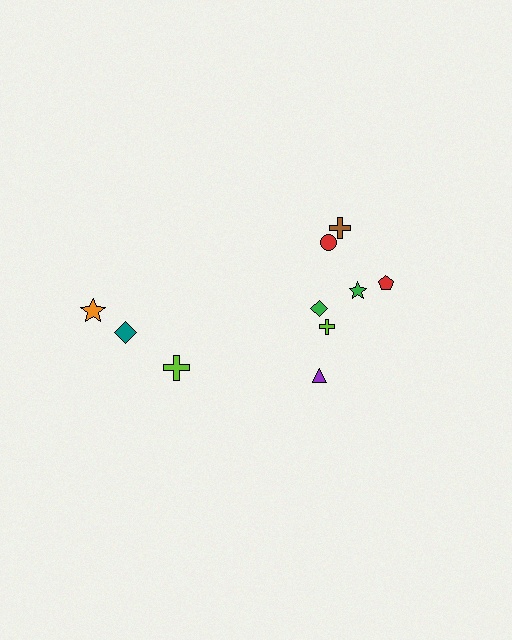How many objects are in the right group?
There are 7 objects.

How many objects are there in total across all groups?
There are 10 objects.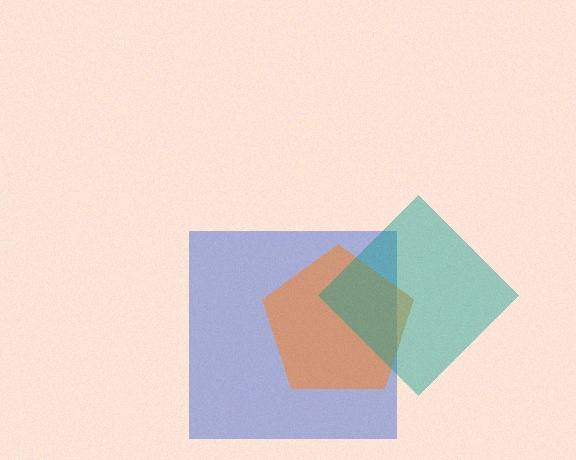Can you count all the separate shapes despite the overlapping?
Yes, there are 3 separate shapes.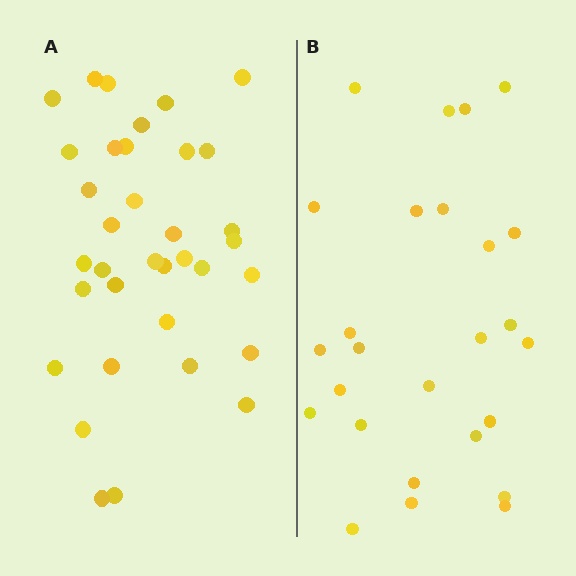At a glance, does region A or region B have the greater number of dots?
Region A (the left region) has more dots.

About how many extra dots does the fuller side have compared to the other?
Region A has roughly 8 or so more dots than region B.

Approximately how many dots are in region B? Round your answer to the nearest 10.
About 30 dots. (The exact count is 26, which rounds to 30.)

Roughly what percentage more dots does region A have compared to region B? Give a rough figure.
About 35% more.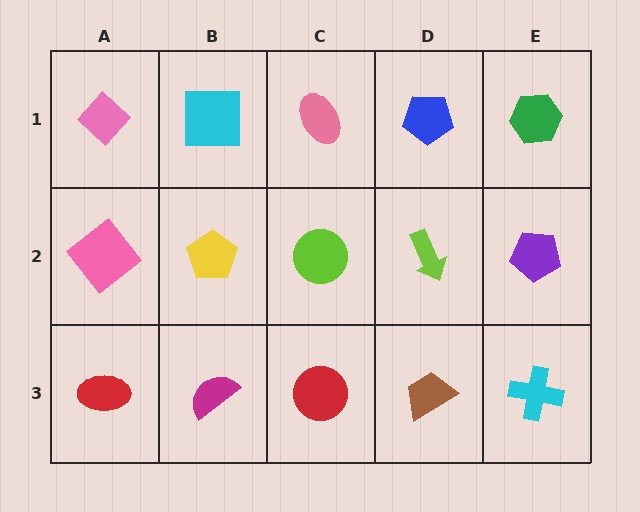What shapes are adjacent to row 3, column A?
A pink diamond (row 2, column A), a magenta semicircle (row 3, column B).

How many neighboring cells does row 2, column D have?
4.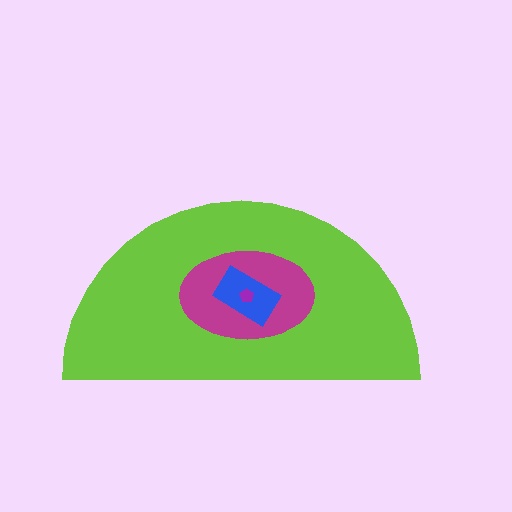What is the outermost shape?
The lime semicircle.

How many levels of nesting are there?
4.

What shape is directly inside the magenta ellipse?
The blue rectangle.